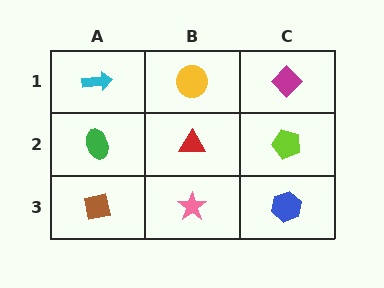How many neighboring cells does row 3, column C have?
2.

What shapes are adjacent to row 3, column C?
A lime pentagon (row 2, column C), a pink star (row 3, column B).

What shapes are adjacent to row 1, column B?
A red triangle (row 2, column B), a cyan arrow (row 1, column A), a magenta diamond (row 1, column C).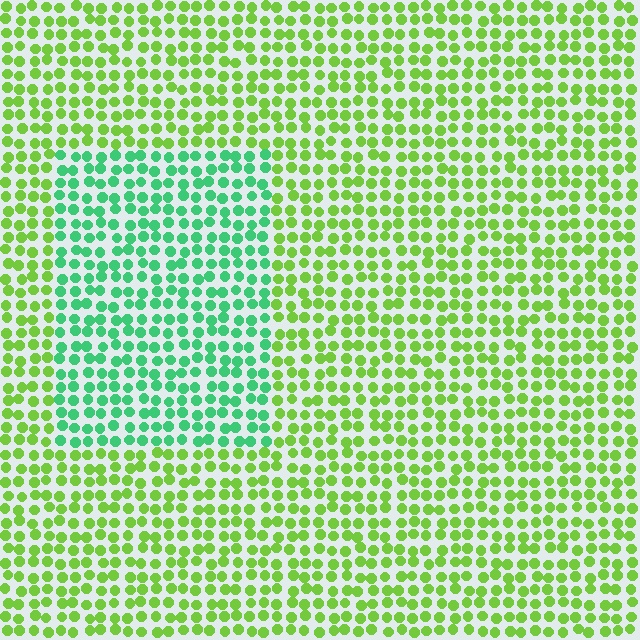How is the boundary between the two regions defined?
The boundary is defined purely by a slight shift in hue (about 47 degrees). Spacing, size, and orientation are identical on both sides.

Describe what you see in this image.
The image is filled with small lime elements in a uniform arrangement. A rectangle-shaped region is visible where the elements are tinted to a slightly different hue, forming a subtle color boundary.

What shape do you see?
I see a rectangle.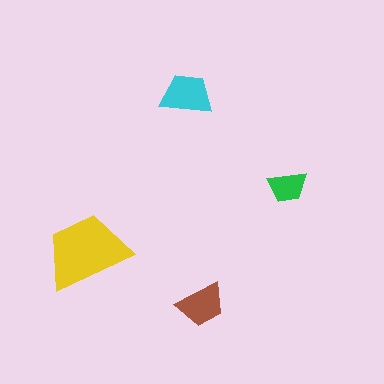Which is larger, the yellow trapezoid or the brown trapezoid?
The yellow one.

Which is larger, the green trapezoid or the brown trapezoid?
The brown one.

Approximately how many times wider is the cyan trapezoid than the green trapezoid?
About 1.5 times wider.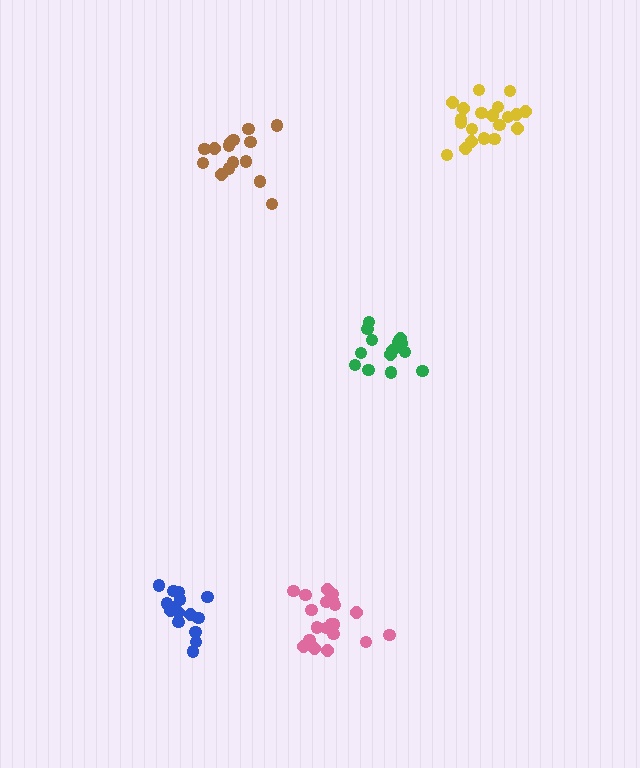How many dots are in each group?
Group 1: 15 dots, Group 2: 20 dots, Group 3: 15 dots, Group 4: 15 dots, Group 5: 20 dots (85 total).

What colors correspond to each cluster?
The clusters are colored: green, pink, blue, brown, yellow.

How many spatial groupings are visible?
There are 5 spatial groupings.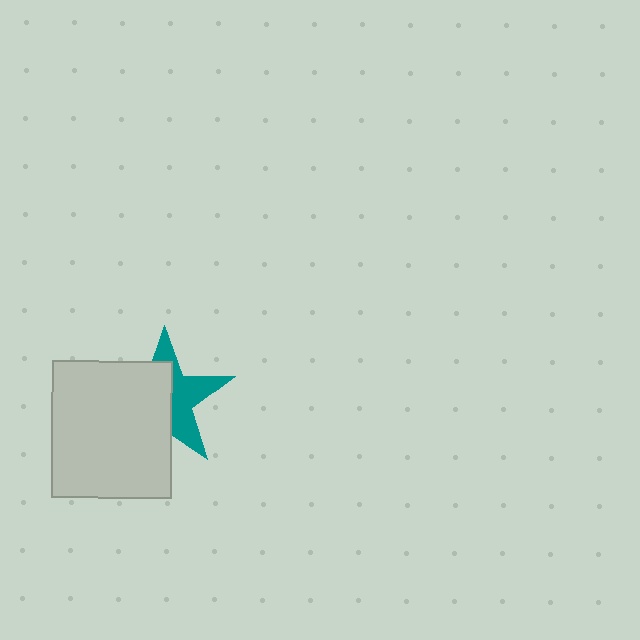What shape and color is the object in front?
The object in front is a light gray rectangle.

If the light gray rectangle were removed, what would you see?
You would see the complete teal star.